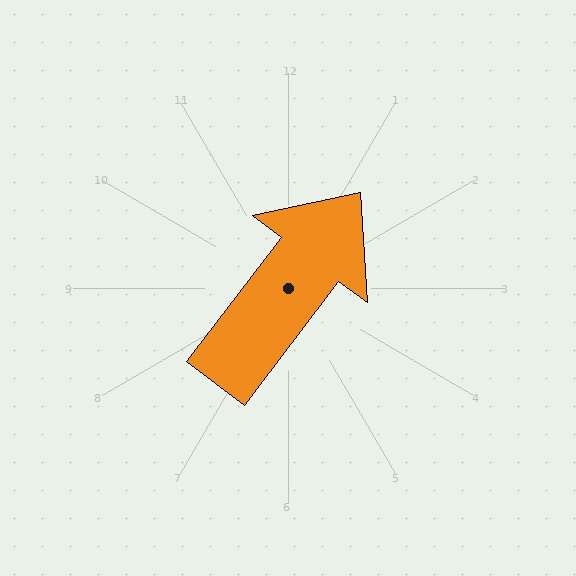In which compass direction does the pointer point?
Northeast.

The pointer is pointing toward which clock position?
Roughly 1 o'clock.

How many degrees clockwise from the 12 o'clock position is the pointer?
Approximately 37 degrees.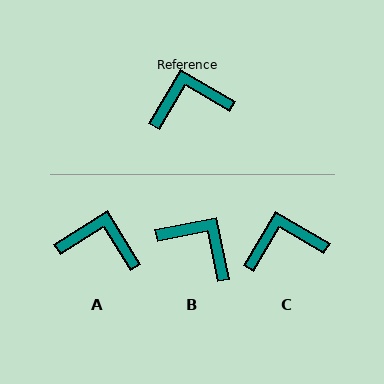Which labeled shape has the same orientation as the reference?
C.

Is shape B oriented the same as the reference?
No, it is off by about 48 degrees.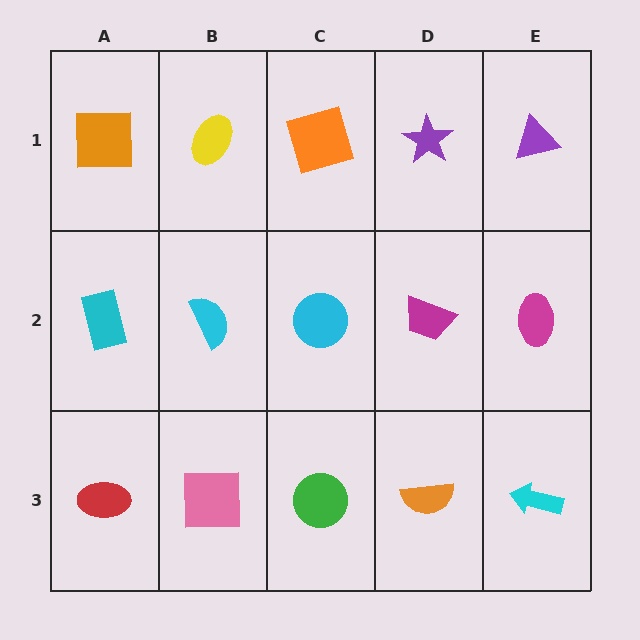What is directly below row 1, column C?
A cyan circle.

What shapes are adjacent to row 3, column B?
A cyan semicircle (row 2, column B), a red ellipse (row 3, column A), a green circle (row 3, column C).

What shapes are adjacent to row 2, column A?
An orange square (row 1, column A), a red ellipse (row 3, column A), a cyan semicircle (row 2, column B).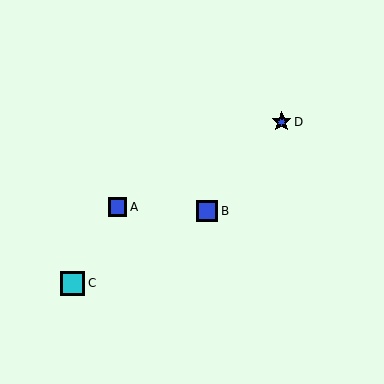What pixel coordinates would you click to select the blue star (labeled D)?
Click at (282, 122) to select the blue star D.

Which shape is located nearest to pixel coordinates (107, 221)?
The blue square (labeled A) at (117, 207) is nearest to that location.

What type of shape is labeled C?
Shape C is a cyan square.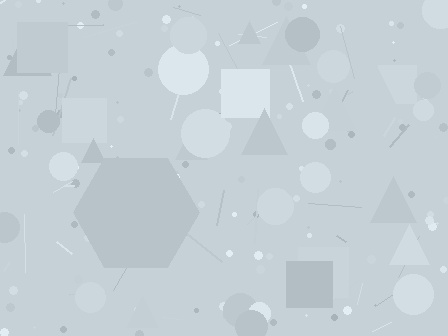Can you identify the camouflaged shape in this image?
The camouflaged shape is a hexagon.